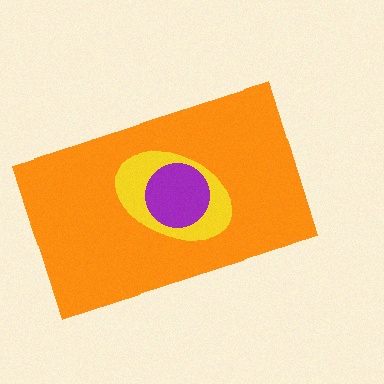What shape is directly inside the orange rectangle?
The yellow ellipse.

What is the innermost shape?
The purple circle.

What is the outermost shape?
The orange rectangle.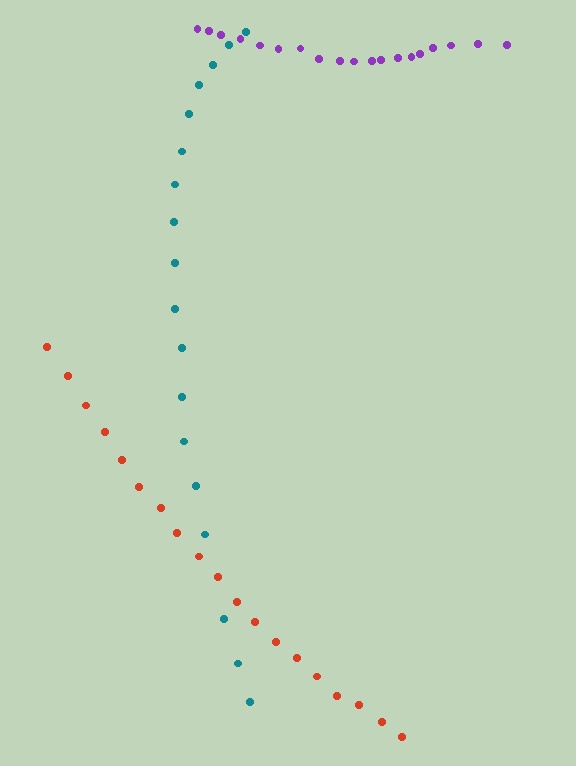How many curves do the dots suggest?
There are 3 distinct paths.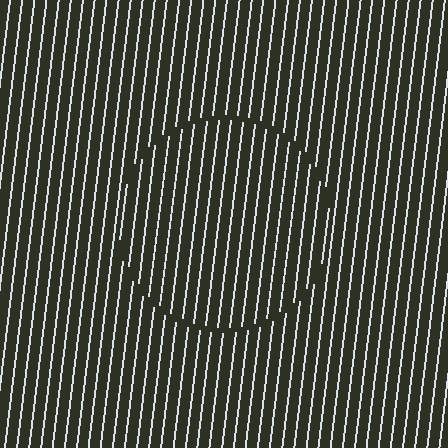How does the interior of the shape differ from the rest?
The interior of the shape contains the same grating, shifted by half a period — the contour is defined by the phase discontinuity where line-ends from the inner and outer gratings abut.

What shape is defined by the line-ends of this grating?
An illusory circle. The interior of the shape contains the same grating, shifted by half a period — the contour is defined by the phase discontinuity where line-ends from the inner and outer gratings abut.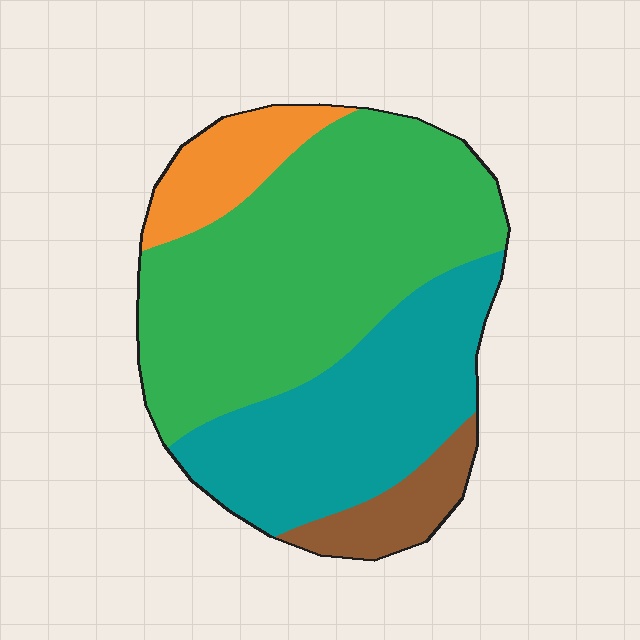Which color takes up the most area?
Green, at roughly 50%.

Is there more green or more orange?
Green.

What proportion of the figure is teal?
Teal covers about 30% of the figure.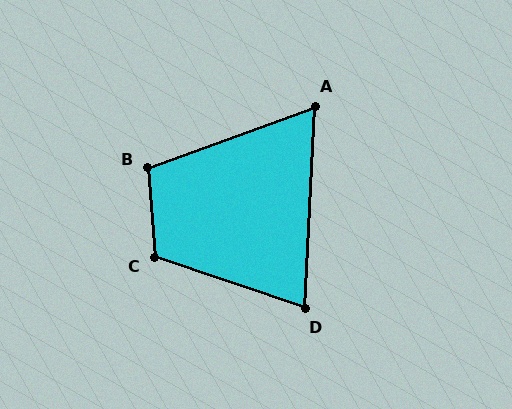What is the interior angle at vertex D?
Approximately 74 degrees (acute).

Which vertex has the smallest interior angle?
A, at approximately 67 degrees.